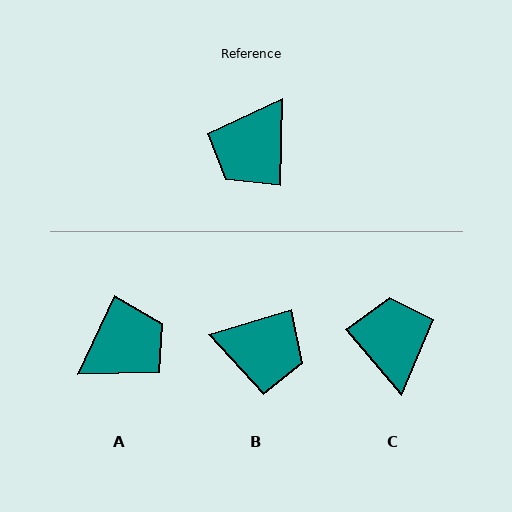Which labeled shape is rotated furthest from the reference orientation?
A, about 156 degrees away.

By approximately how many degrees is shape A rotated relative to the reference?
Approximately 156 degrees counter-clockwise.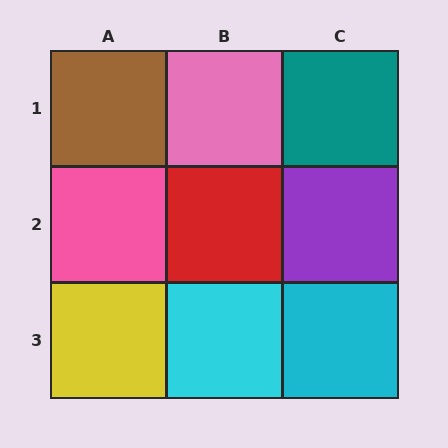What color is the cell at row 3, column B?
Cyan.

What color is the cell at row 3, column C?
Cyan.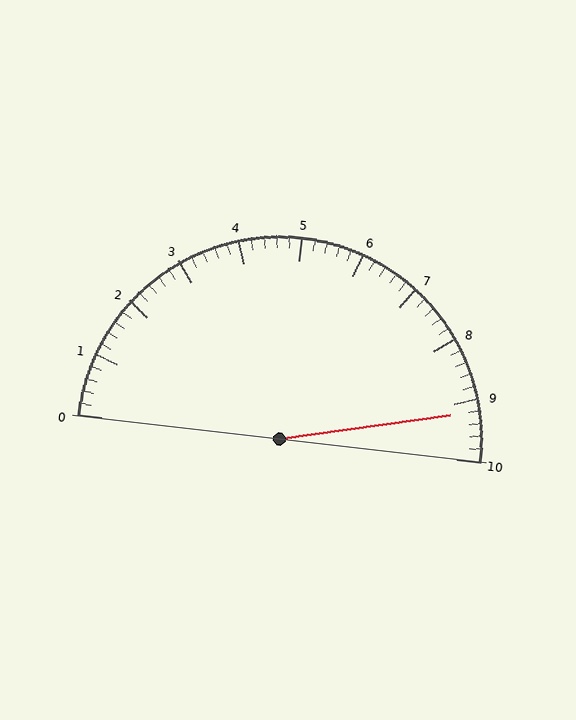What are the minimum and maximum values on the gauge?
The gauge ranges from 0 to 10.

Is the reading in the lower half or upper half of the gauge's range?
The reading is in the upper half of the range (0 to 10).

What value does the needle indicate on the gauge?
The needle indicates approximately 9.2.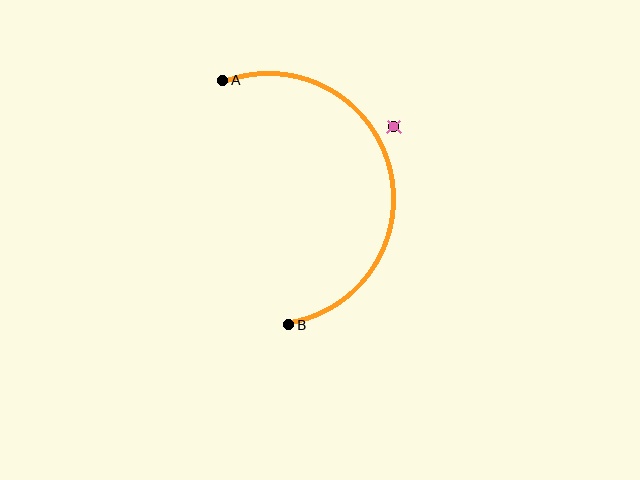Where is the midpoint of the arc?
The arc midpoint is the point on the curve farthest from the straight line joining A and B. It sits to the right of that line.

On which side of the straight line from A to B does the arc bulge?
The arc bulges to the right of the straight line connecting A and B.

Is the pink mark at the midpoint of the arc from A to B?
No — the pink mark does not lie on the arc at all. It sits slightly outside the curve.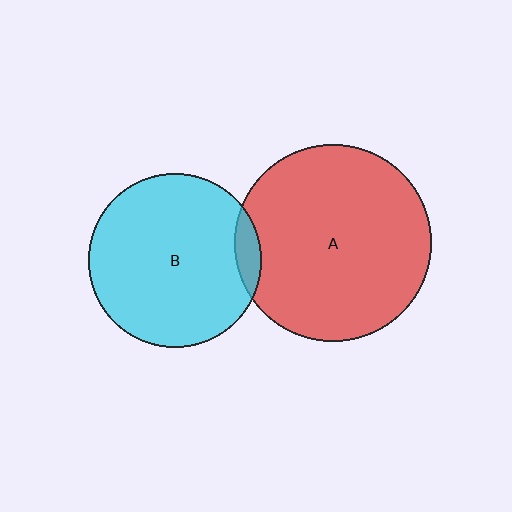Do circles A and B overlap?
Yes.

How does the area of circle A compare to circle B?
Approximately 1.3 times.